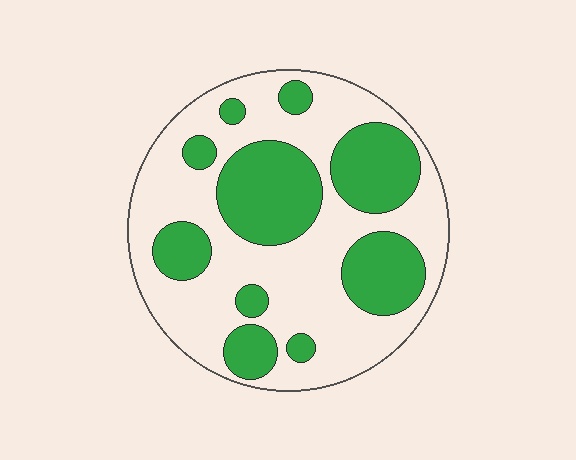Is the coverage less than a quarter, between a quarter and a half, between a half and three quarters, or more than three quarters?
Between a quarter and a half.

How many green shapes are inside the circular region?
10.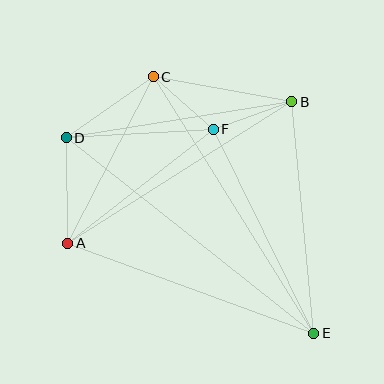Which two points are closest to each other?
Points C and F are closest to each other.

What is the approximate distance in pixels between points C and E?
The distance between C and E is approximately 302 pixels.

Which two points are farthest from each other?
Points D and E are farthest from each other.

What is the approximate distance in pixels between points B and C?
The distance between B and C is approximately 141 pixels.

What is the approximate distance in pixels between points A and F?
The distance between A and F is approximately 185 pixels.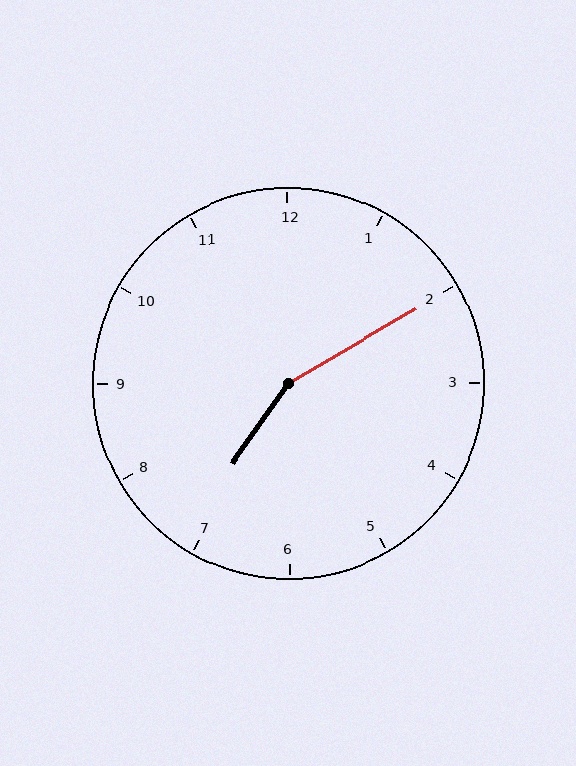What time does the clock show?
7:10.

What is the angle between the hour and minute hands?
Approximately 155 degrees.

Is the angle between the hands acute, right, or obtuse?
It is obtuse.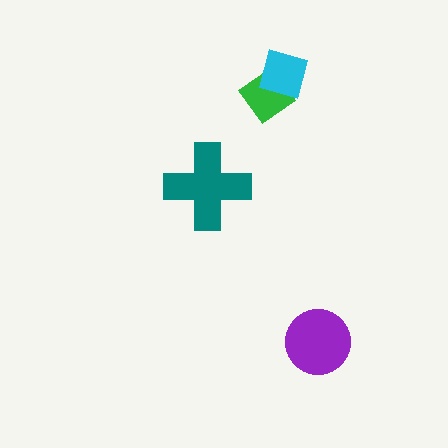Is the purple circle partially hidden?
No, no other shape covers it.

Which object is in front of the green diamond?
The cyan diamond is in front of the green diamond.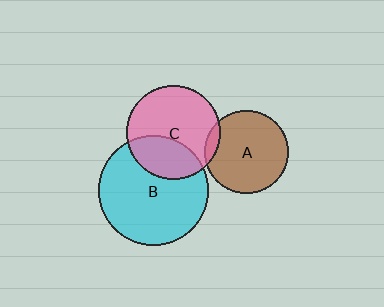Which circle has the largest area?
Circle B (cyan).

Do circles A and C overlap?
Yes.